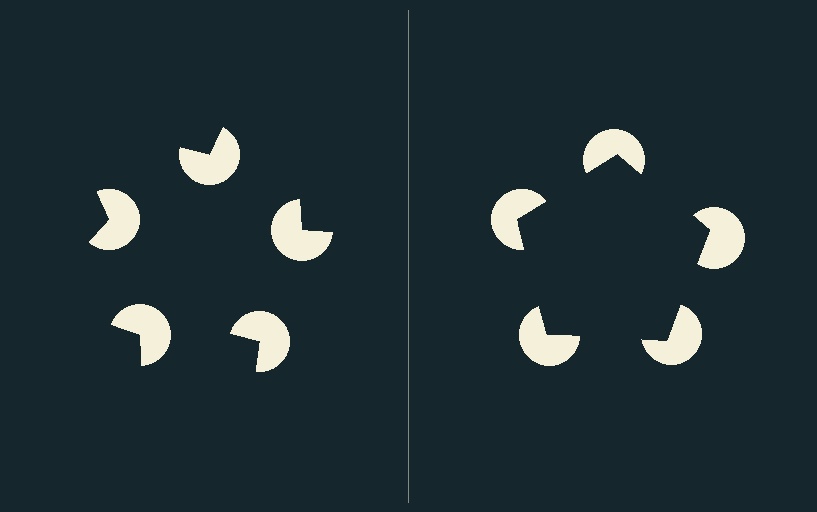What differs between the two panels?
The pac-man discs are positioned identically on both sides; only the wedge orientations differ. On the right they align to a pentagon; on the left they are misaligned.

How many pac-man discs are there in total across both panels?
10 — 5 on each side.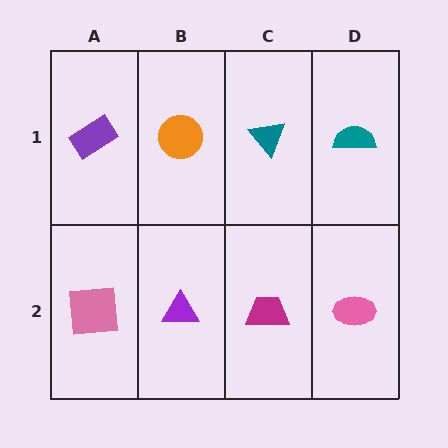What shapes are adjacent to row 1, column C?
A magenta trapezoid (row 2, column C), an orange circle (row 1, column B), a teal semicircle (row 1, column D).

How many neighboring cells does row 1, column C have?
3.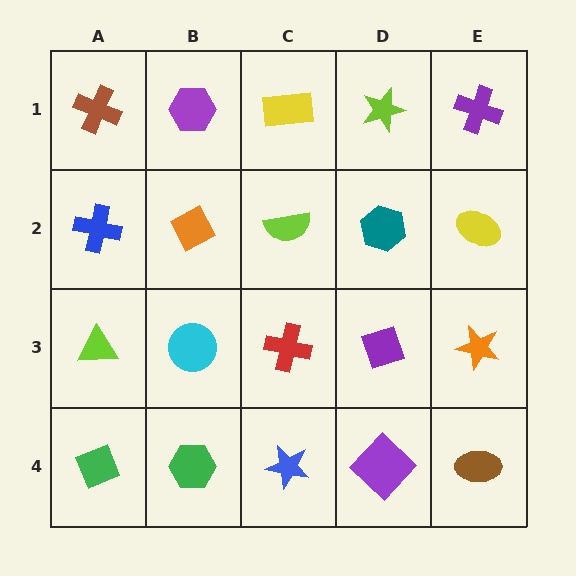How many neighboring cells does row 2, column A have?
3.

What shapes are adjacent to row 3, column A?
A blue cross (row 2, column A), a green diamond (row 4, column A), a cyan circle (row 3, column B).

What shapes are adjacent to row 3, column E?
A yellow ellipse (row 2, column E), a brown ellipse (row 4, column E), a purple diamond (row 3, column D).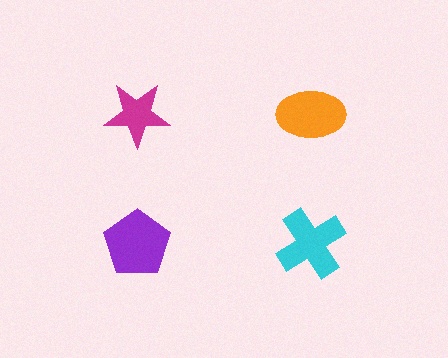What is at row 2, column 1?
A purple pentagon.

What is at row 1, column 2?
An orange ellipse.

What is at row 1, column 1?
A magenta star.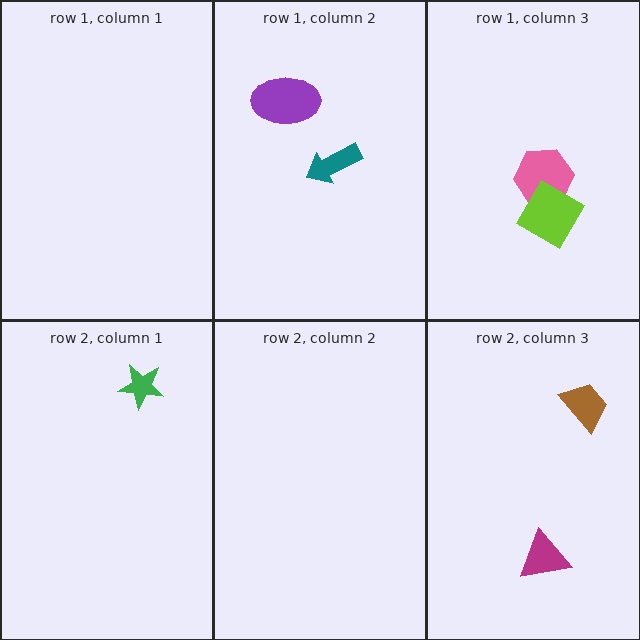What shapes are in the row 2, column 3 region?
The magenta triangle, the brown trapezoid.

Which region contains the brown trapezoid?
The row 2, column 3 region.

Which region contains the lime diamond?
The row 1, column 3 region.